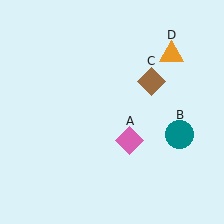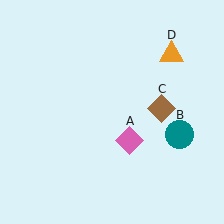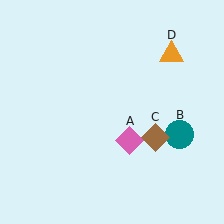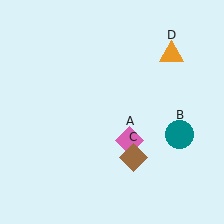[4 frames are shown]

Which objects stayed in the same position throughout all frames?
Pink diamond (object A) and teal circle (object B) and orange triangle (object D) remained stationary.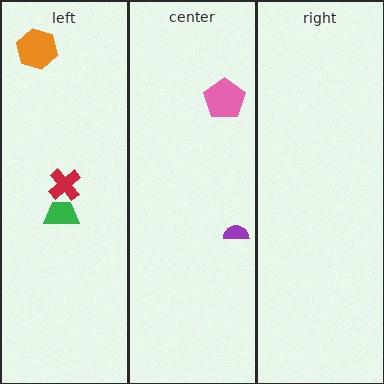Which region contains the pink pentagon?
The center region.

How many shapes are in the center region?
2.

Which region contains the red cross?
The left region.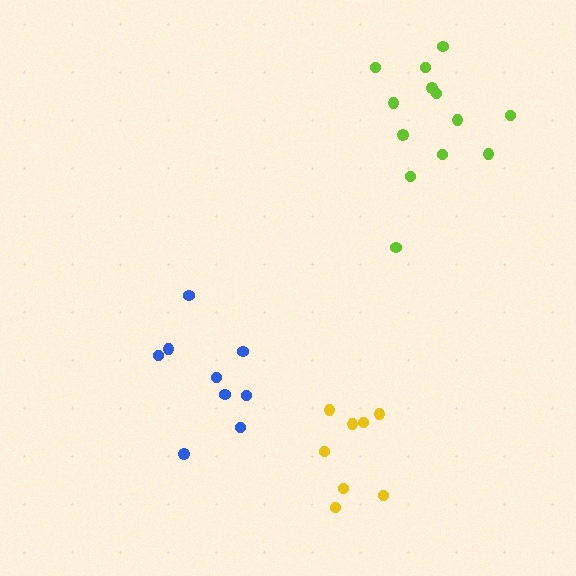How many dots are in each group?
Group 1: 8 dots, Group 2: 13 dots, Group 3: 9 dots (30 total).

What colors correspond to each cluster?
The clusters are colored: yellow, lime, blue.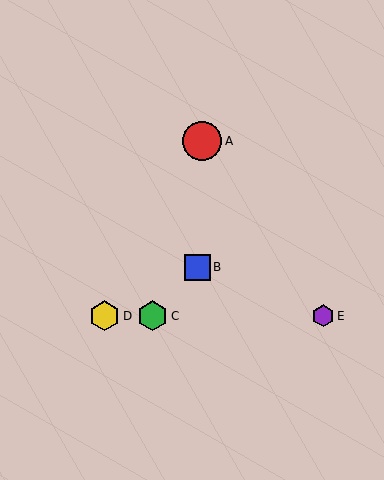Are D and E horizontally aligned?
Yes, both are at y≈316.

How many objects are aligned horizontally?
3 objects (C, D, E) are aligned horizontally.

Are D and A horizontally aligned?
No, D is at y≈316 and A is at y≈141.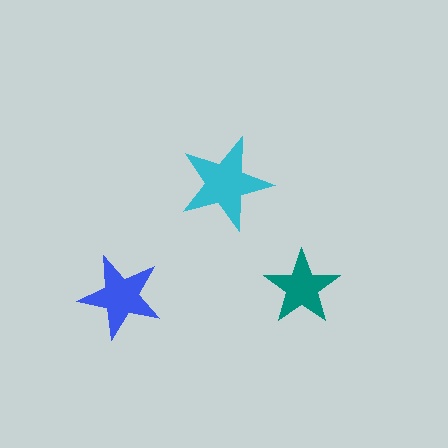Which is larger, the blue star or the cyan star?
The cyan one.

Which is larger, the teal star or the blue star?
The blue one.